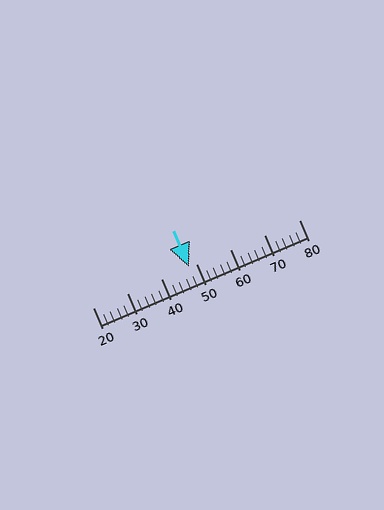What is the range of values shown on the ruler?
The ruler shows values from 20 to 80.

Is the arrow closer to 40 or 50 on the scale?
The arrow is closer to 50.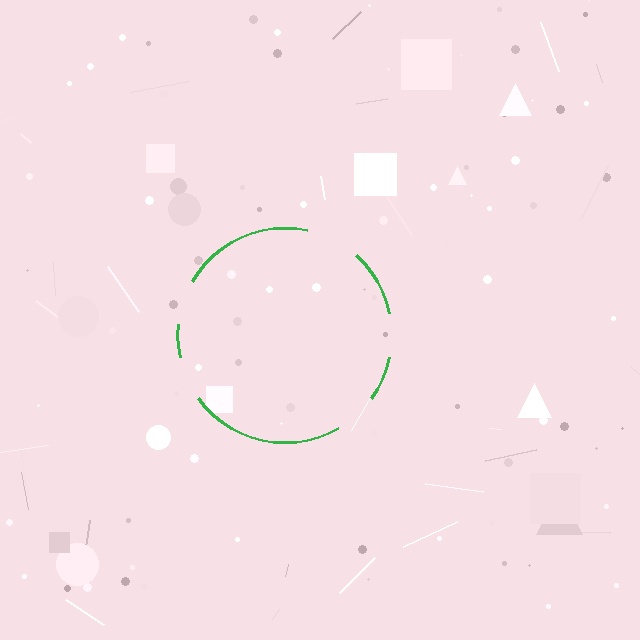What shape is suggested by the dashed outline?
The dashed outline suggests a circle.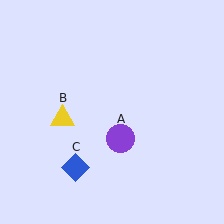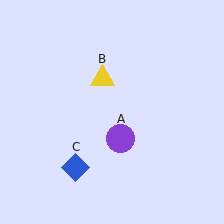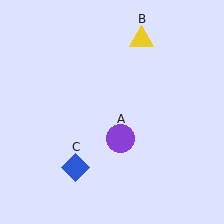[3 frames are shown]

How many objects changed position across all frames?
1 object changed position: yellow triangle (object B).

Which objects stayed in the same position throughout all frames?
Purple circle (object A) and blue diamond (object C) remained stationary.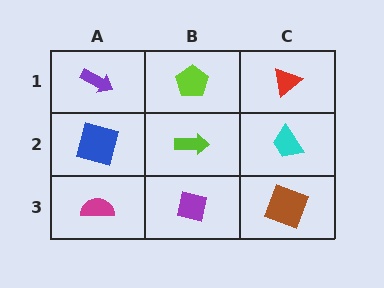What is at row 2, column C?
A cyan trapezoid.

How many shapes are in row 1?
3 shapes.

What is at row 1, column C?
A red triangle.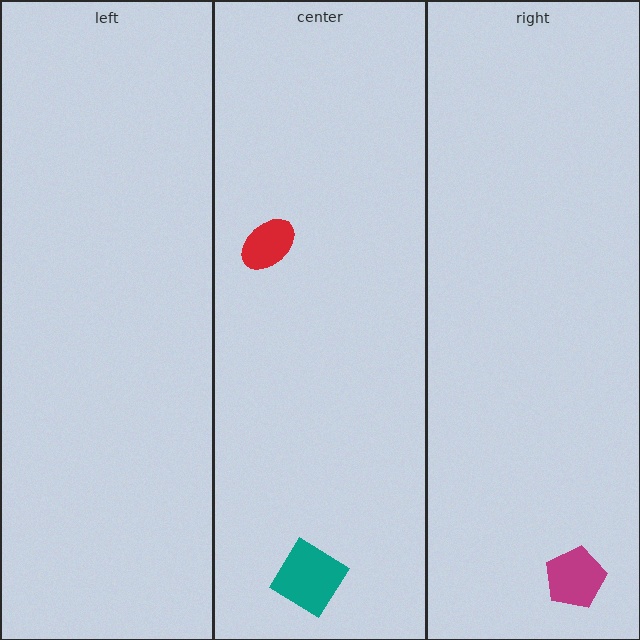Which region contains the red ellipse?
The center region.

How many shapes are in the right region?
1.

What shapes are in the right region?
The magenta pentagon.